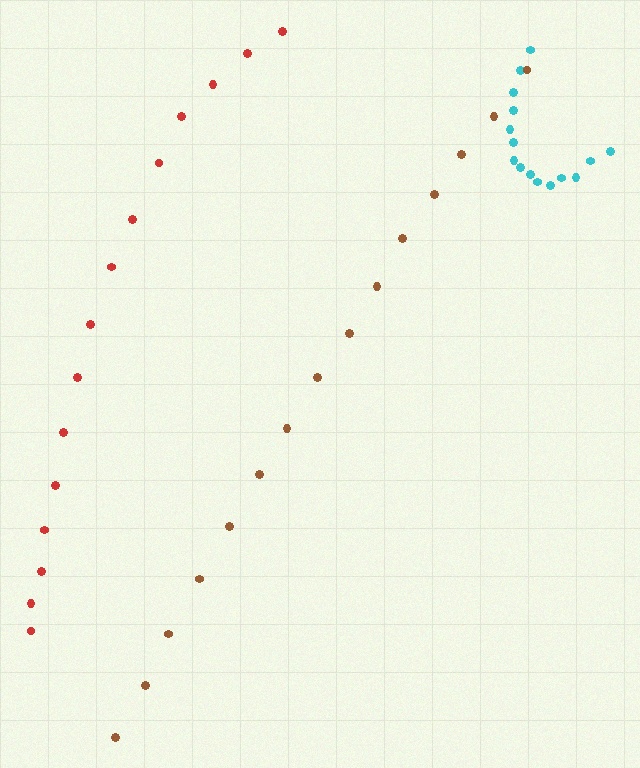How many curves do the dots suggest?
There are 3 distinct paths.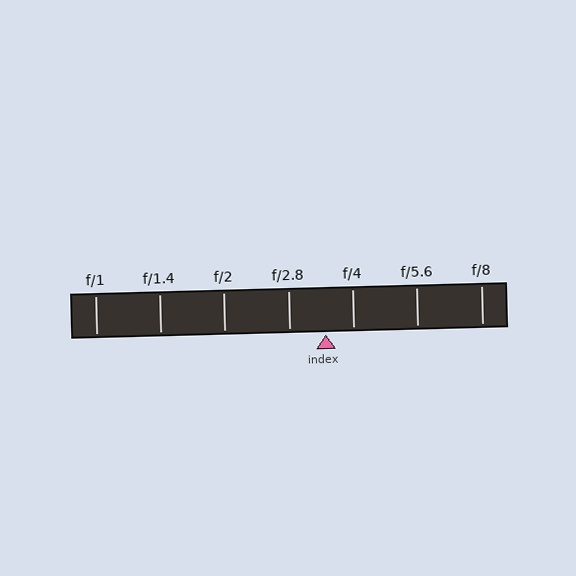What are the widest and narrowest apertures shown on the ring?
The widest aperture shown is f/1 and the narrowest is f/8.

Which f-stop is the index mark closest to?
The index mark is closest to f/4.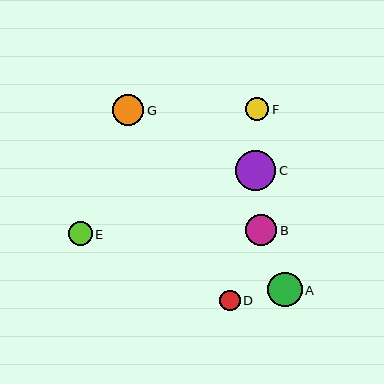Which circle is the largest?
Circle C is the largest with a size of approximately 40 pixels.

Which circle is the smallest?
Circle D is the smallest with a size of approximately 20 pixels.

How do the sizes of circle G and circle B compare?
Circle G and circle B are approximately the same size.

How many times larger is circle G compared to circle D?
Circle G is approximately 1.5 times the size of circle D.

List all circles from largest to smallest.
From largest to smallest: C, A, G, B, E, F, D.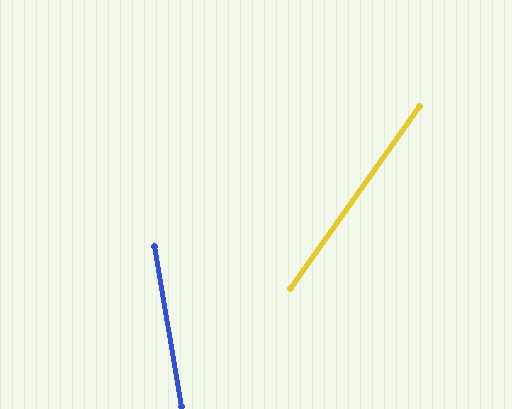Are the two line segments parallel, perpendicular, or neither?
Neither parallel nor perpendicular — they differ by about 45°.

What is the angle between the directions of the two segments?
Approximately 45 degrees.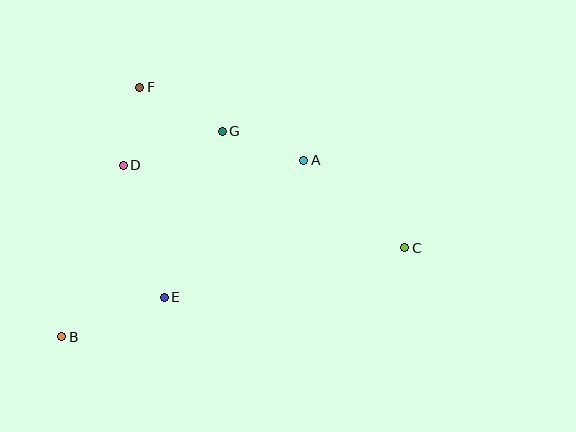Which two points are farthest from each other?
Points B and C are farthest from each other.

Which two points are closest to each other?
Points D and F are closest to each other.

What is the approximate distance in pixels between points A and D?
The distance between A and D is approximately 180 pixels.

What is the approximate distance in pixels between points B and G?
The distance between B and G is approximately 260 pixels.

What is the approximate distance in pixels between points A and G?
The distance between A and G is approximately 86 pixels.